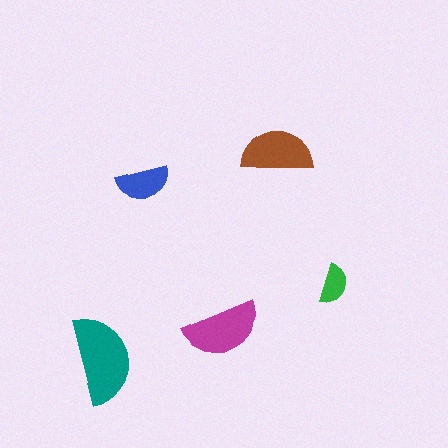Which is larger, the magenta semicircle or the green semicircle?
The magenta one.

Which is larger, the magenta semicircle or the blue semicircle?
The magenta one.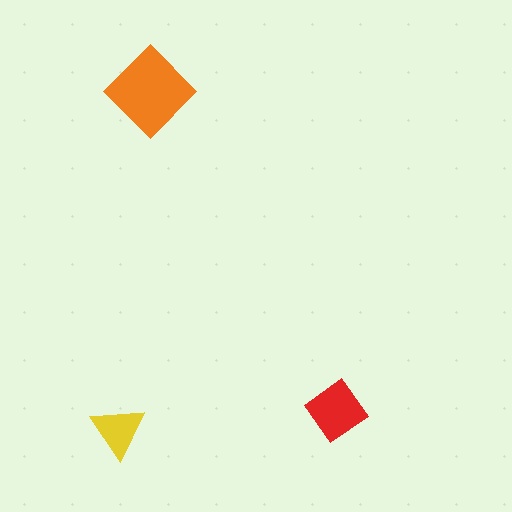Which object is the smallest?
The yellow triangle.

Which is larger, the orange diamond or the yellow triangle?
The orange diamond.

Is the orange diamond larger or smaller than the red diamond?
Larger.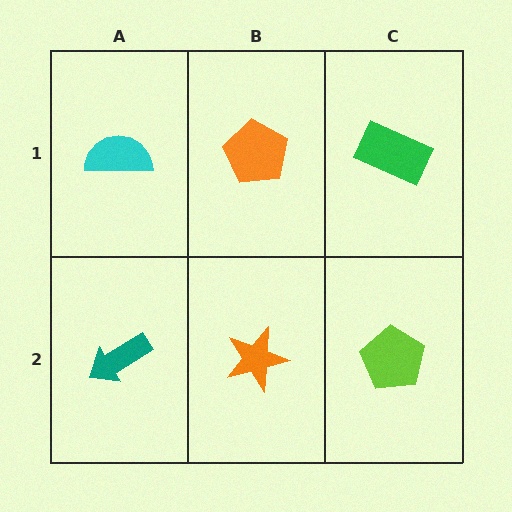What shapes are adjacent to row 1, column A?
A teal arrow (row 2, column A), an orange pentagon (row 1, column B).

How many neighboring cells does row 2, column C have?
2.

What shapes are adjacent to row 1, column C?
A lime pentagon (row 2, column C), an orange pentagon (row 1, column B).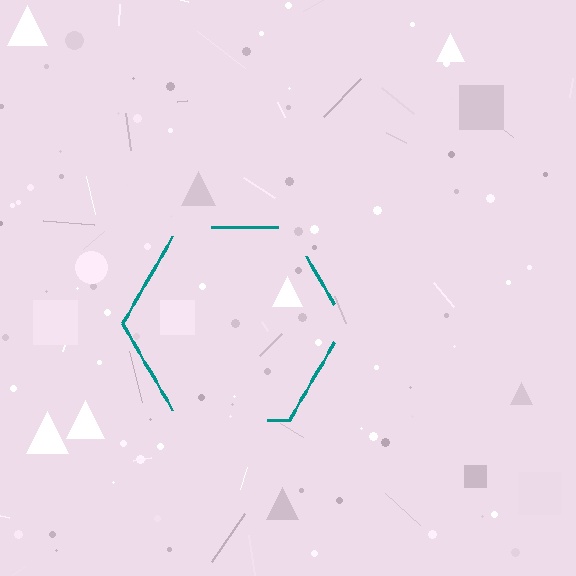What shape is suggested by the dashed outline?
The dashed outline suggests a hexagon.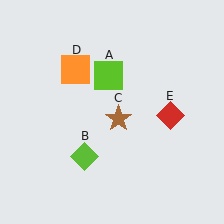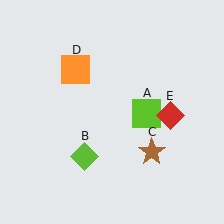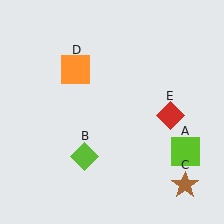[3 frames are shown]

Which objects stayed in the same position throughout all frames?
Lime diamond (object B) and orange square (object D) and red diamond (object E) remained stationary.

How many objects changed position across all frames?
2 objects changed position: lime square (object A), brown star (object C).